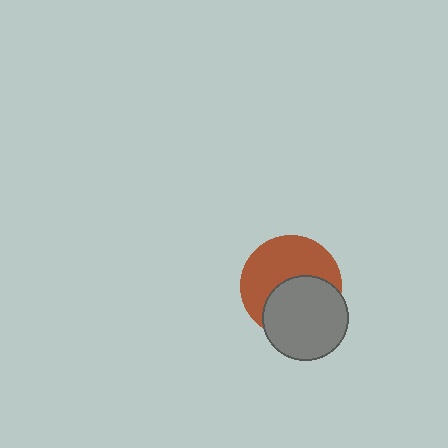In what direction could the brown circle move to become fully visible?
The brown circle could move up. That would shift it out from behind the gray circle entirely.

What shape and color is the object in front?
The object in front is a gray circle.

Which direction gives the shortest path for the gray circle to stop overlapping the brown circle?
Moving down gives the shortest separation.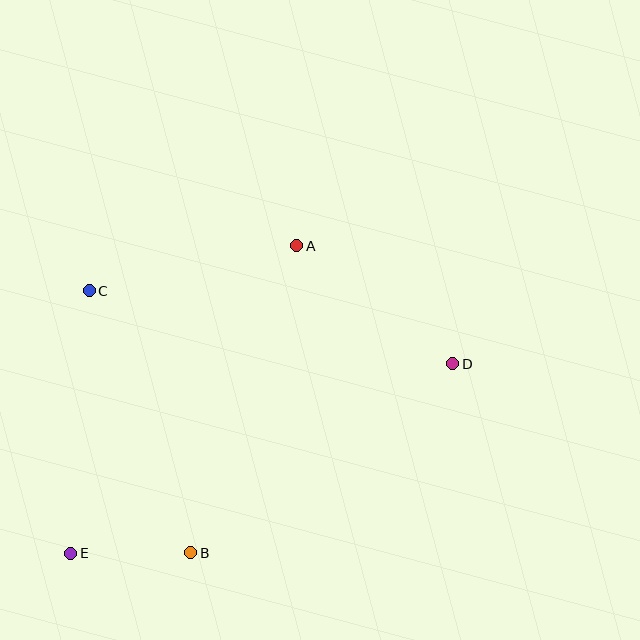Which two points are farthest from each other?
Points D and E are farthest from each other.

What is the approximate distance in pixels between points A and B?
The distance between A and B is approximately 325 pixels.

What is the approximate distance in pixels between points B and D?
The distance between B and D is approximately 323 pixels.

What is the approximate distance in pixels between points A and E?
The distance between A and E is approximately 382 pixels.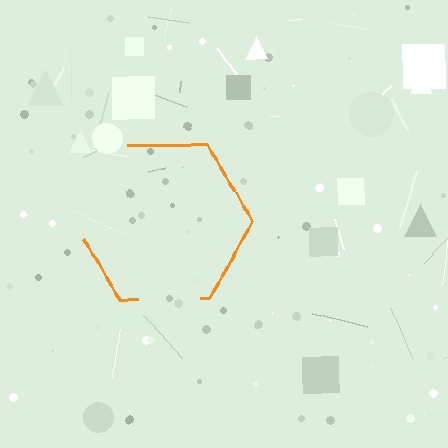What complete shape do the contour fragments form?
The contour fragments form a hexagon.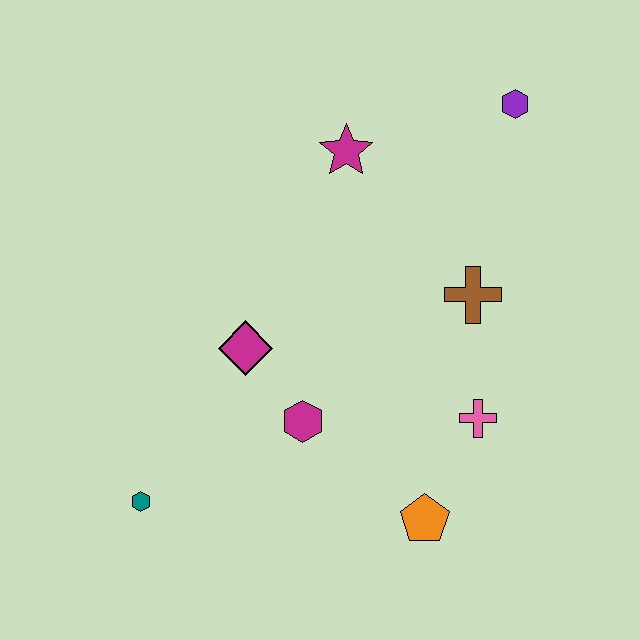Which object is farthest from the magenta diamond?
The purple hexagon is farthest from the magenta diamond.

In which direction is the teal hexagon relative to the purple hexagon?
The teal hexagon is below the purple hexagon.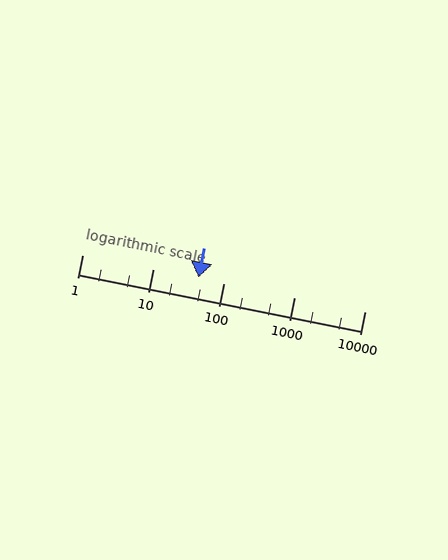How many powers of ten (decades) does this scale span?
The scale spans 4 decades, from 1 to 10000.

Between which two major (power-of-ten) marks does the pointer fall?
The pointer is between 10 and 100.